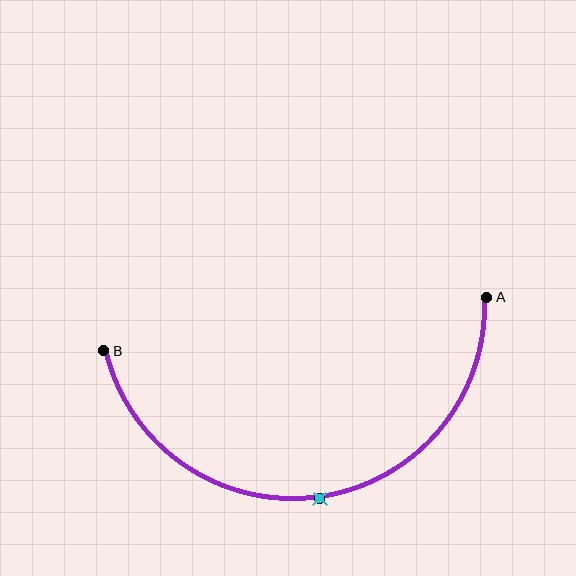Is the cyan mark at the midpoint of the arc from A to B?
Yes. The cyan mark lies on the arc at equal arc-length from both A and B — it is the arc midpoint.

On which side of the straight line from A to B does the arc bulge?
The arc bulges below the straight line connecting A and B.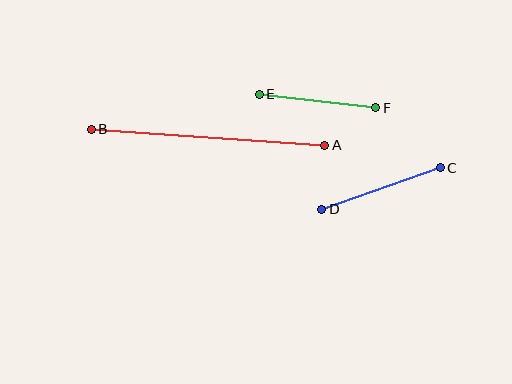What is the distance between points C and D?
The distance is approximately 125 pixels.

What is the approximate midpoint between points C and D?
The midpoint is at approximately (381, 189) pixels.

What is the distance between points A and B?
The distance is approximately 234 pixels.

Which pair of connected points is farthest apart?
Points A and B are farthest apart.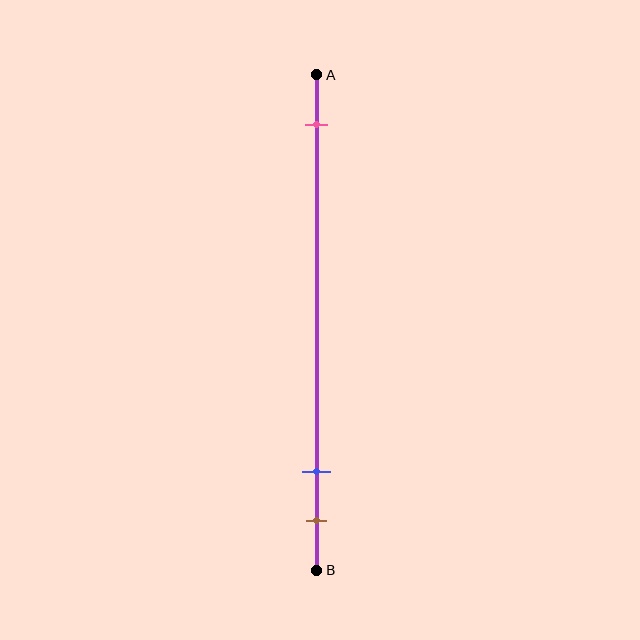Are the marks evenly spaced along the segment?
No, the marks are not evenly spaced.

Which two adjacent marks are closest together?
The blue and brown marks are the closest adjacent pair.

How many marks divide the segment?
There are 3 marks dividing the segment.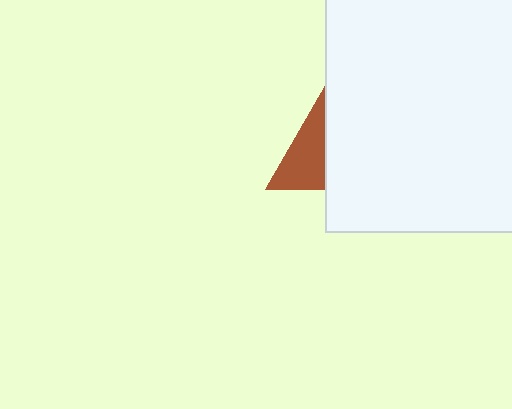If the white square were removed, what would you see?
You would see the complete brown triangle.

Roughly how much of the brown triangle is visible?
A small part of it is visible (roughly 44%).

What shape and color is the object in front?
The object in front is a white square.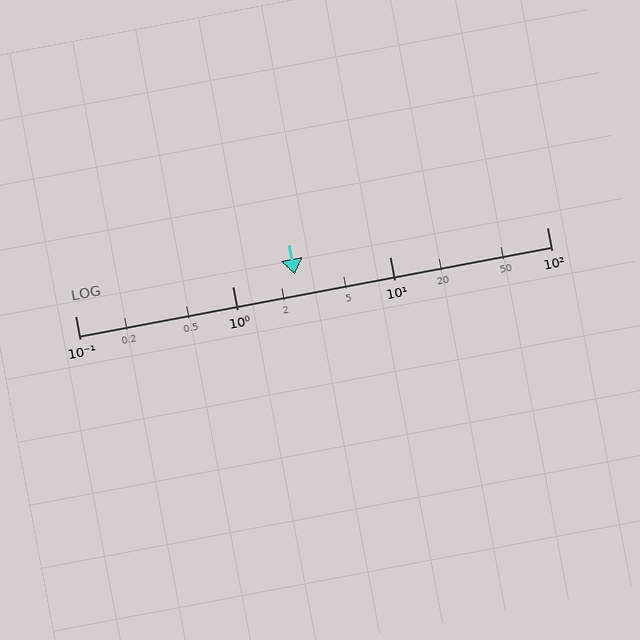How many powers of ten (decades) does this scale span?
The scale spans 3 decades, from 0.1 to 100.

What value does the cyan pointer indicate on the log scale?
The pointer indicates approximately 2.5.